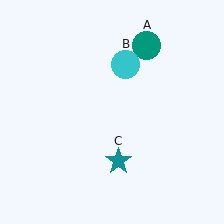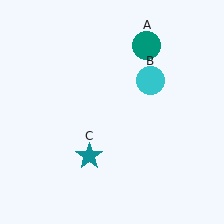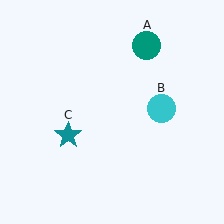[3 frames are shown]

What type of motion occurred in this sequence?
The cyan circle (object B), teal star (object C) rotated clockwise around the center of the scene.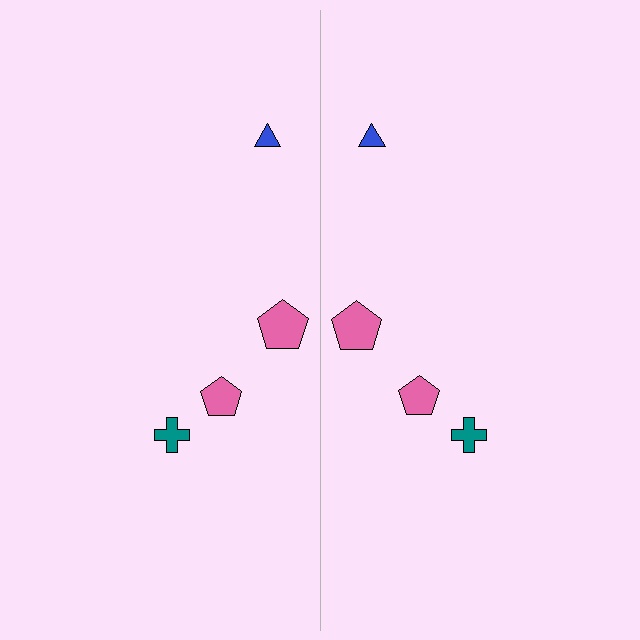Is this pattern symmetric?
Yes, this pattern has bilateral (reflection) symmetry.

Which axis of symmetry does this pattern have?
The pattern has a vertical axis of symmetry running through the center of the image.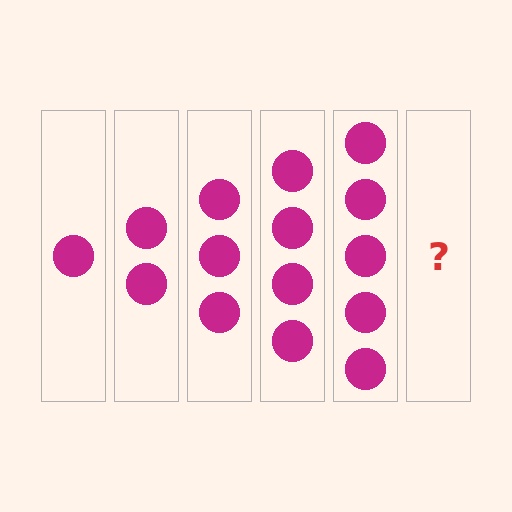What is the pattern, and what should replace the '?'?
The pattern is that each step adds one more circle. The '?' should be 6 circles.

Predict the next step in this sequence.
The next step is 6 circles.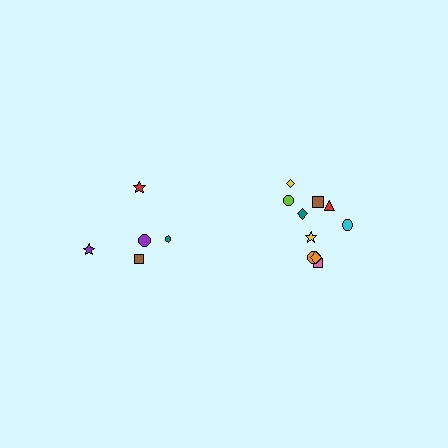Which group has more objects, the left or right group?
The right group.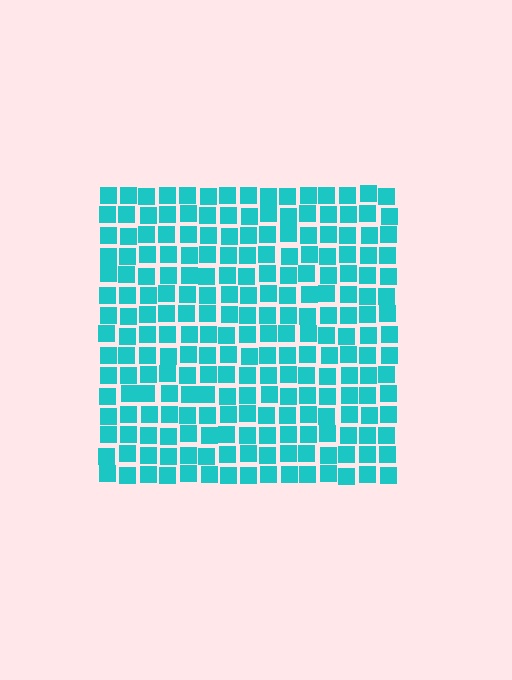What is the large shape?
The large shape is a square.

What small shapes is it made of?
It is made of small squares.